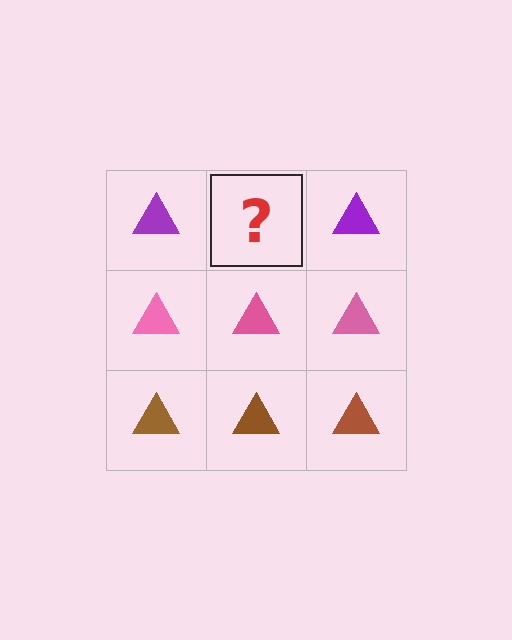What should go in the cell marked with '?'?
The missing cell should contain a purple triangle.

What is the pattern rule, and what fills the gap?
The rule is that each row has a consistent color. The gap should be filled with a purple triangle.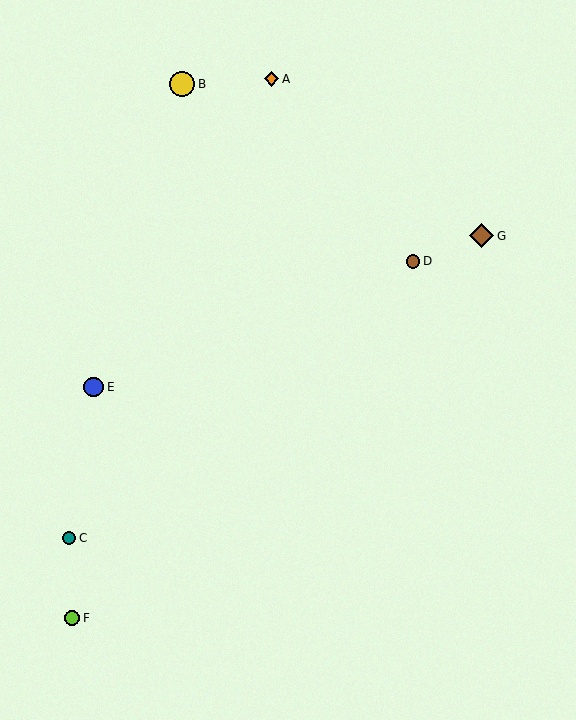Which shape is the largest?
The yellow circle (labeled B) is the largest.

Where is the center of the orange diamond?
The center of the orange diamond is at (271, 79).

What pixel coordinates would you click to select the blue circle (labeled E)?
Click at (94, 387) to select the blue circle E.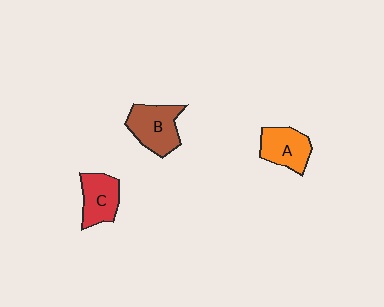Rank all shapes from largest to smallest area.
From largest to smallest: B (brown), A (orange), C (red).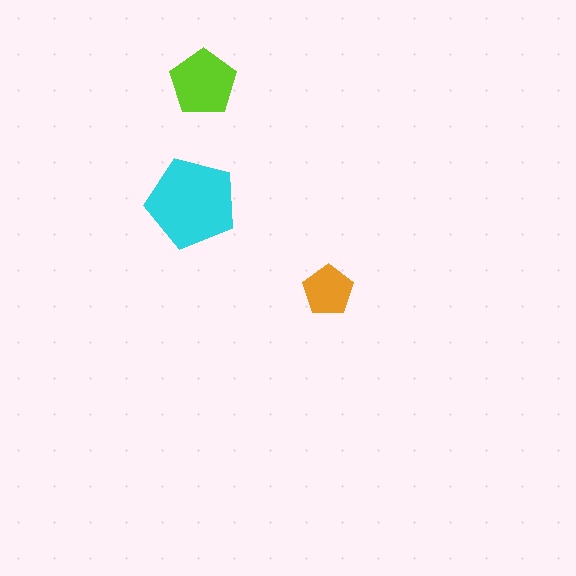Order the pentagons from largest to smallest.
the cyan one, the lime one, the orange one.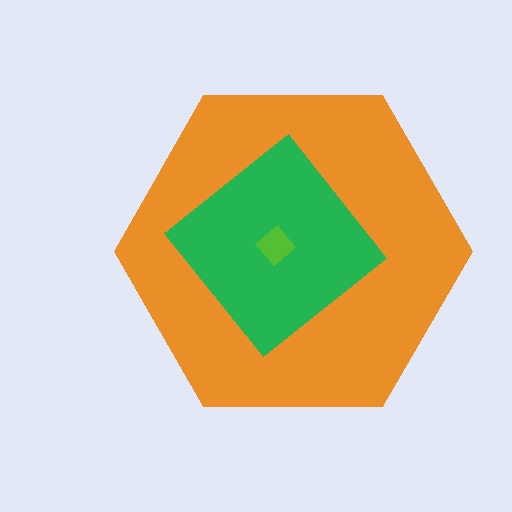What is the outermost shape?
The orange hexagon.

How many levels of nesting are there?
3.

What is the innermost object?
The lime diamond.